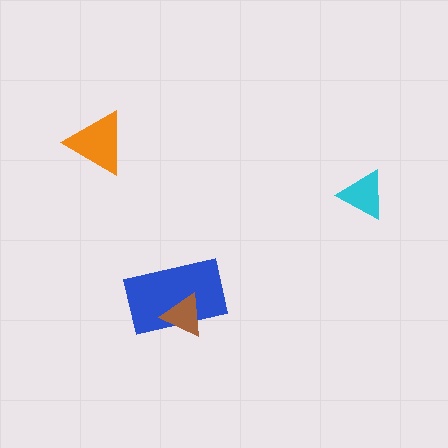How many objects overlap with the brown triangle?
1 object overlaps with the brown triangle.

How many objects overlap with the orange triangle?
0 objects overlap with the orange triangle.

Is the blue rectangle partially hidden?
Yes, it is partially covered by another shape.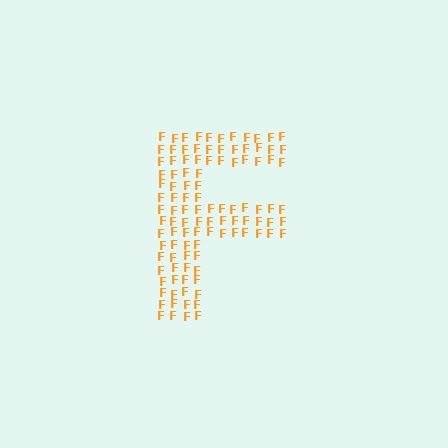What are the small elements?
The small elements are letter F's.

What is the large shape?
The large shape is the letter F.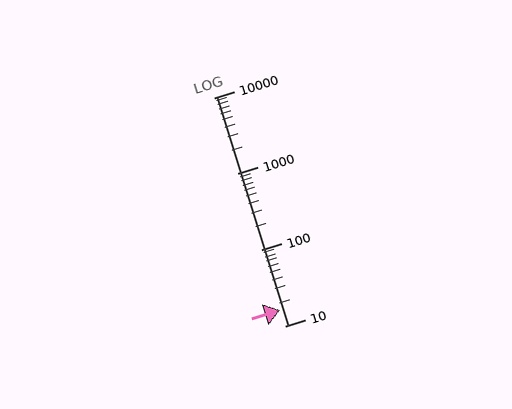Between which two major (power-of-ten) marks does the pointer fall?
The pointer is between 10 and 100.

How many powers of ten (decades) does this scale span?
The scale spans 3 decades, from 10 to 10000.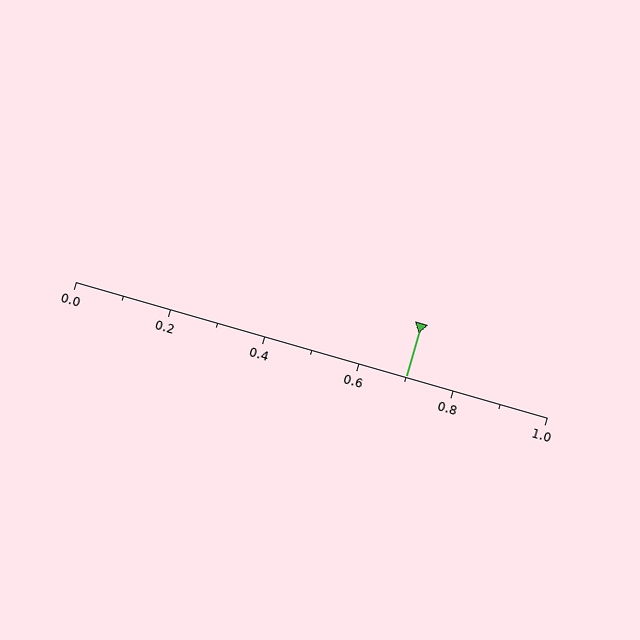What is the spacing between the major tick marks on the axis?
The major ticks are spaced 0.2 apart.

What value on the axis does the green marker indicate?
The marker indicates approximately 0.7.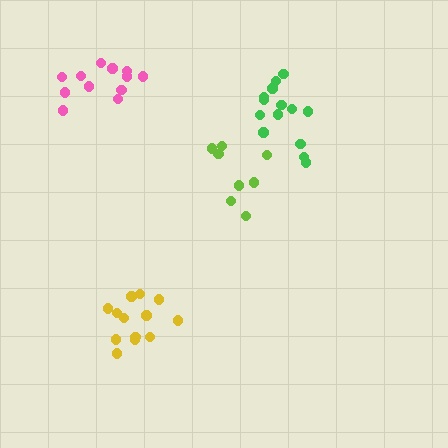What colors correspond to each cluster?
The clusters are colored: pink, yellow, green, lime.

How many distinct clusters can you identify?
There are 4 distinct clusters.